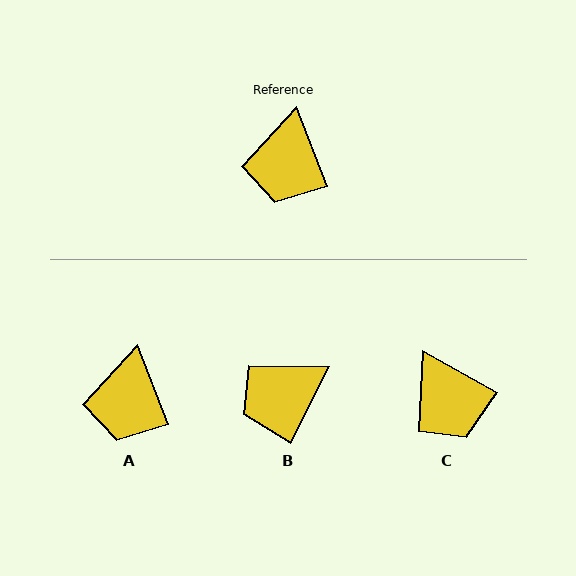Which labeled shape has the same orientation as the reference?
A.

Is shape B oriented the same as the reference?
No, it is off by about 48 degrees.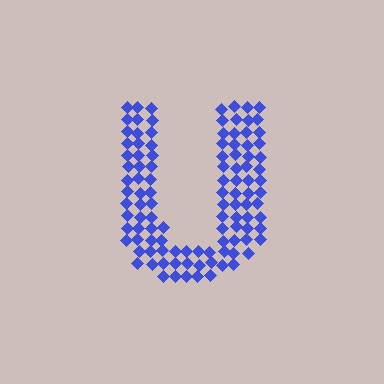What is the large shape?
The large shape is the letter U.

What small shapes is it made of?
It is made of small diamonds.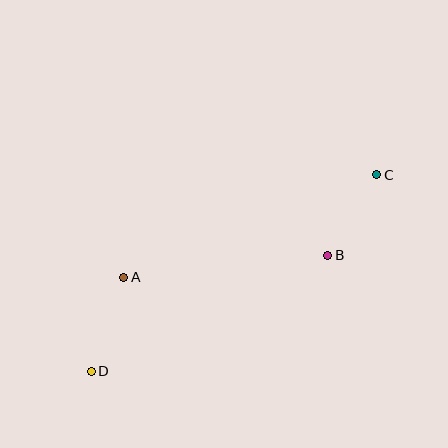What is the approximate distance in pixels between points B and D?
The distance between B and D is approximately 263 pixels.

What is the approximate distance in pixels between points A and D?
The distance between A and D is approximately 99 pixels.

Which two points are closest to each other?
Points B and C are closest to each other.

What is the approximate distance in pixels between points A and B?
The distance between A and B is approximately 205 pixels.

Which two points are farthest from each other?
Points C and D are farthest from each other.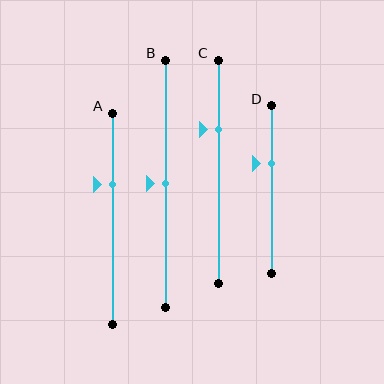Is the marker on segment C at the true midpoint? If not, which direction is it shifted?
No, the marker on segment C is shifted upward by about 19% of the segment length.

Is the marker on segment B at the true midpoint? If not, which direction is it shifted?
Yes, the marker on segment B is at the true midpoint.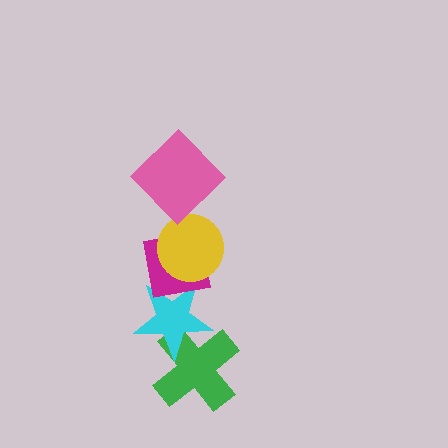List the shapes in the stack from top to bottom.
From top to bottom: the pink diamond, the yellow circle, the magenta square, the cyan star, the green cross.